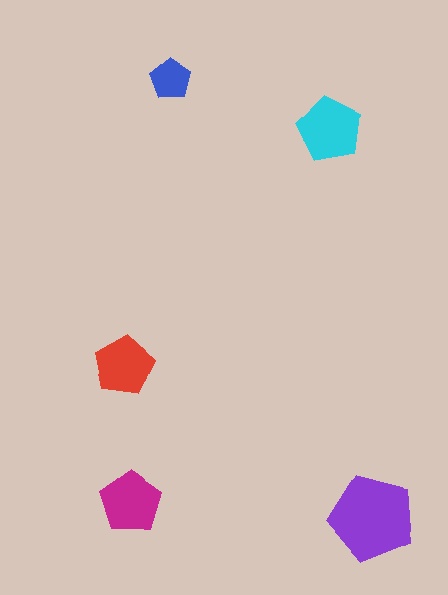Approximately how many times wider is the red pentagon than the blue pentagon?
About 1.5 times wider.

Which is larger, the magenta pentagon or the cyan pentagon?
The cyan one.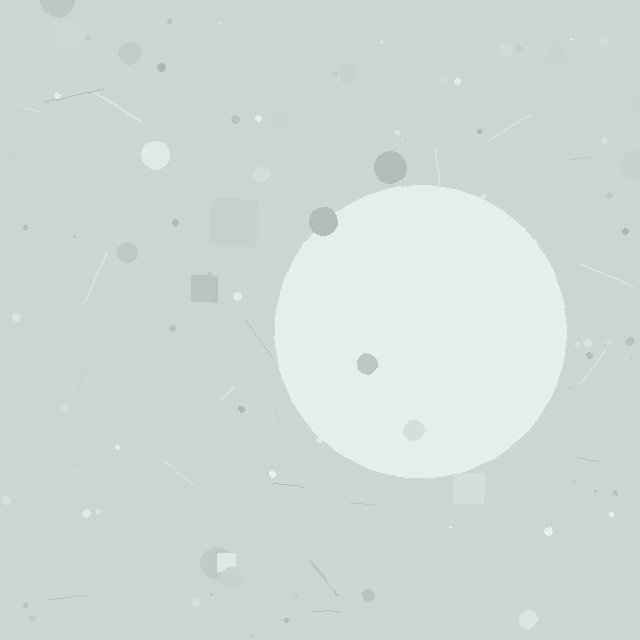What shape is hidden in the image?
A circle is hidden in the image.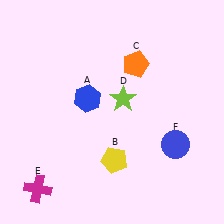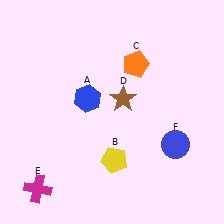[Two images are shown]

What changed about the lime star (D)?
In Image 1, D is lime. In Image 2, it changed to brown.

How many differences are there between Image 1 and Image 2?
There is 1 difference between the two images.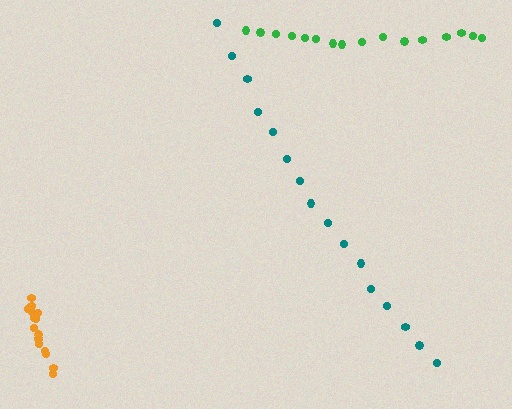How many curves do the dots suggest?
There are 3 distinct paths.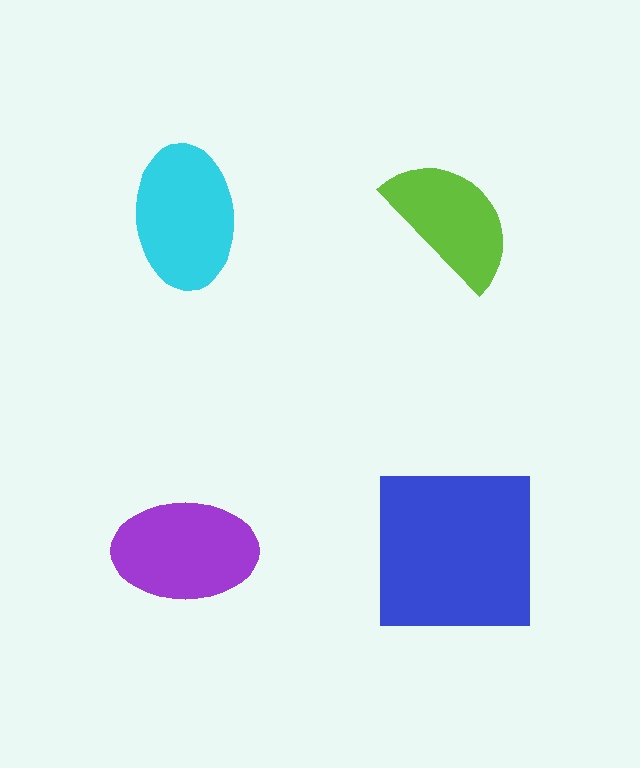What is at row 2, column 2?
A blue square.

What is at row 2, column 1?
A purple ellipse.